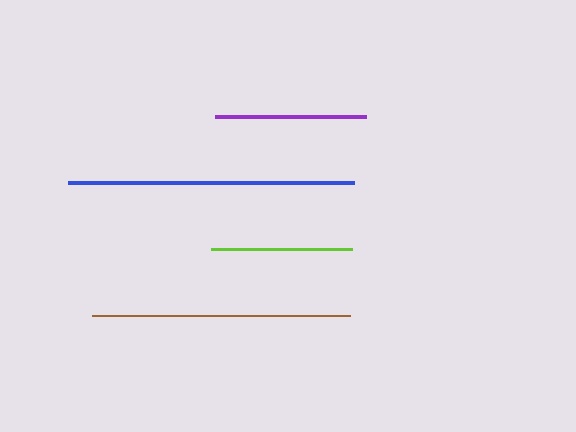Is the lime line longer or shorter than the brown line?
The brown line is longer than the lime line.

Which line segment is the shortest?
The lime line is the shortest at approximately 141 pixels.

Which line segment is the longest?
The blue line is the longest at approximately 285 pixels.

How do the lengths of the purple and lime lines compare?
The purple and lime lines are approximately the same length.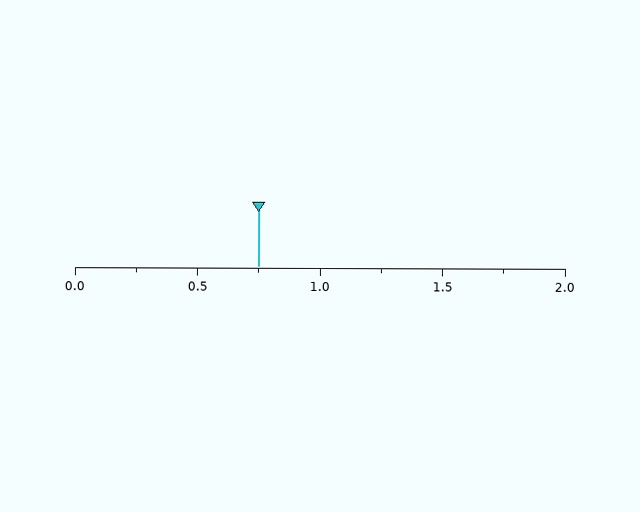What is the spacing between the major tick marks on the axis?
The major ticks are spaced 0.5 apart.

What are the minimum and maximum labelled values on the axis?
The axis runs from 0.0 to 2.0.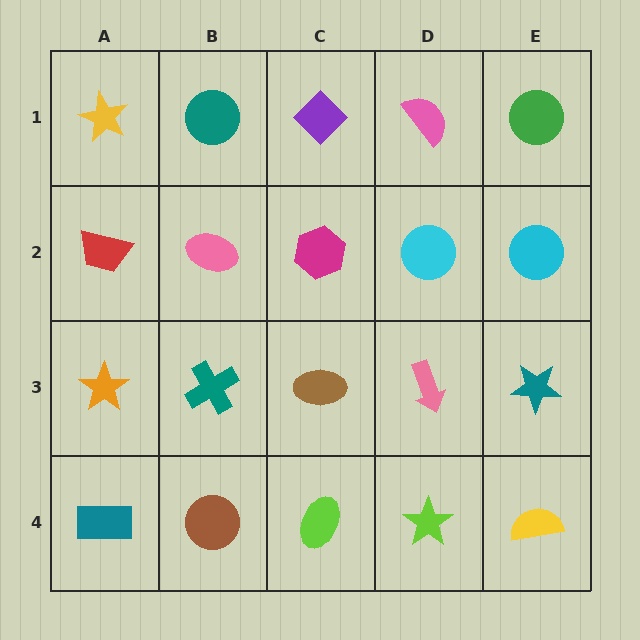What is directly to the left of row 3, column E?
A pink arrow.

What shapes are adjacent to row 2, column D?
A pink semicircle (row 1, column D), a pink arrow (row 3, column D), a magenta hexagon (row 2, column C), a cyan circle (row 2, column E).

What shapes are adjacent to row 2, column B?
A teal circle (row 1, column B), a teal cross (row 3, column B), a red trapezoid (row 2, column A), a magenta hexagon (row 2, column C).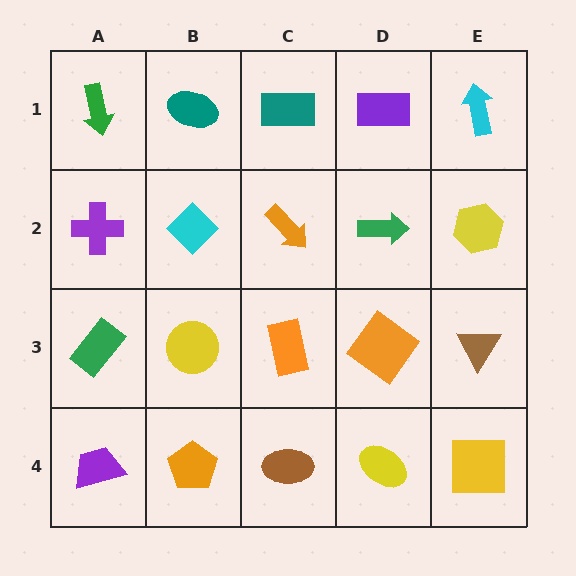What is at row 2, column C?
An orange arrow.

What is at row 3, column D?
An orange diamond.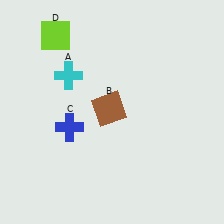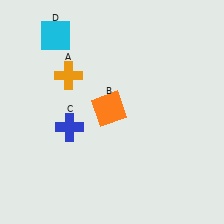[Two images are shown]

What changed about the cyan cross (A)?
In Image 1, A is cyan. In Image 2, it changed to orange.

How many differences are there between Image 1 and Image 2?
There are 3 differences between the two images.